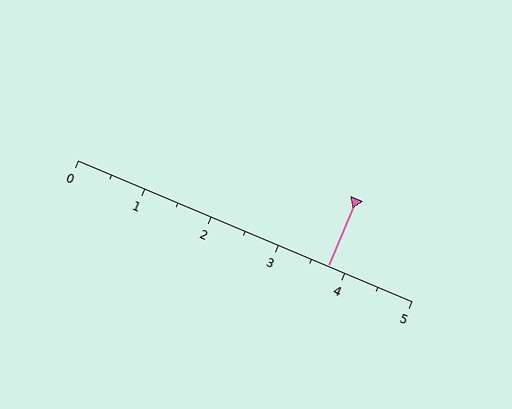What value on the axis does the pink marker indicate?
The marker indicates approximately 3.8.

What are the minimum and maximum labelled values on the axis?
The axis runs from 0 to 5.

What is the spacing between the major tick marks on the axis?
The major ticks are spaced 1 apart.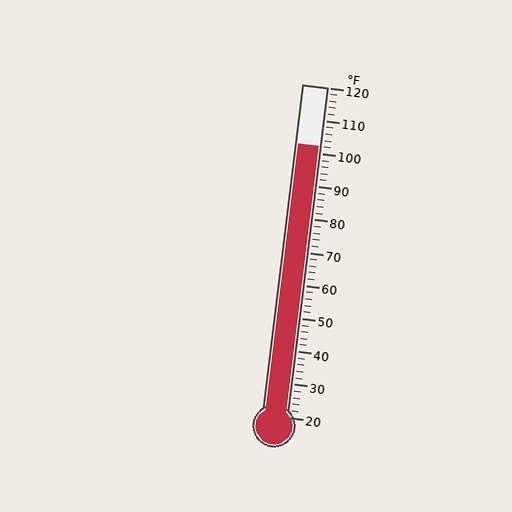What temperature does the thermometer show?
The thermometer shows approximately 102°F.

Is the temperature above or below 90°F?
The temperature is above 90°F.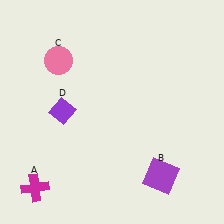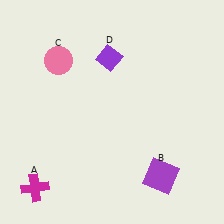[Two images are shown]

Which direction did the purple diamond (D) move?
The purple diamond (D) moved up.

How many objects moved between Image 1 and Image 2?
1 object moved between the two images.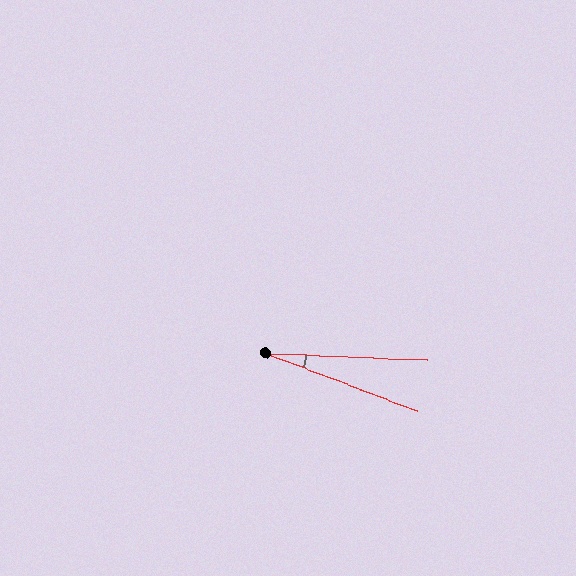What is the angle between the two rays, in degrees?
Approximately 18 degrees.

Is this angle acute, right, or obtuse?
It is acute.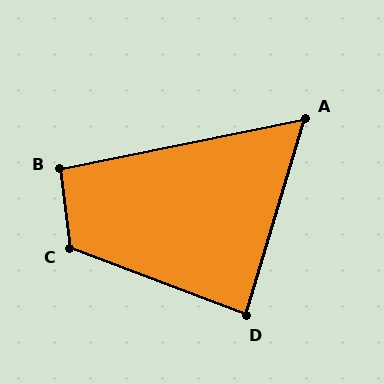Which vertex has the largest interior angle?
C, at approximately 118 degrees.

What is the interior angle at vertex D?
Approximately 86 degrees (approximately right).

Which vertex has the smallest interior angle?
A, at approximately 62 degrees.